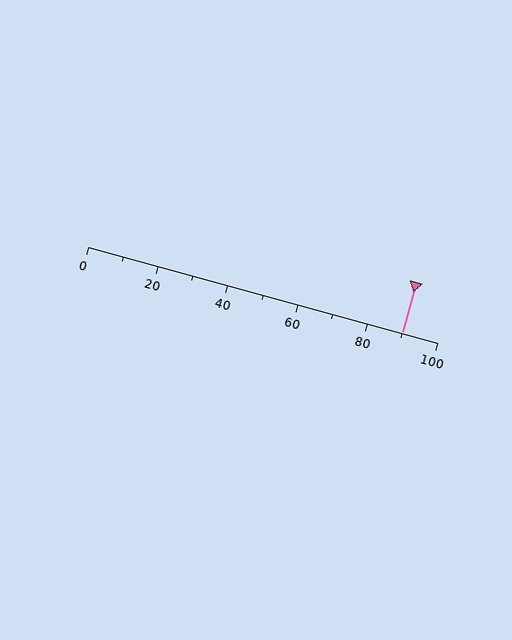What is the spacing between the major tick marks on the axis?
The major ticks are spaced 20 apart.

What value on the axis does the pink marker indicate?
The marker indicates approximately 90.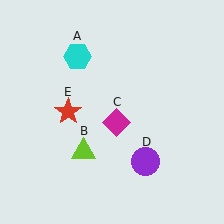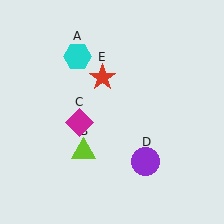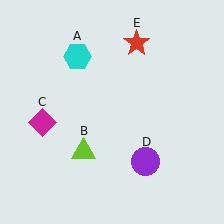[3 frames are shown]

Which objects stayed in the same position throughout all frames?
Cyan hexagon (object A) and lime triangle (object B) and purple circle (object D) remained stationary.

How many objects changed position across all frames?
2 objects changed position: magenta diamond (object C), red star (object E).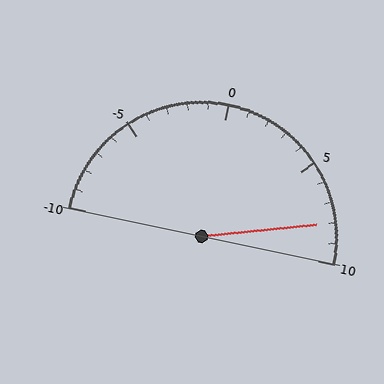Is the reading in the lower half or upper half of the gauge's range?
The reading is in the upper half of the range (-10 to 10).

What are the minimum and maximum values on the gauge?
The gauge ranges from -10 to 10.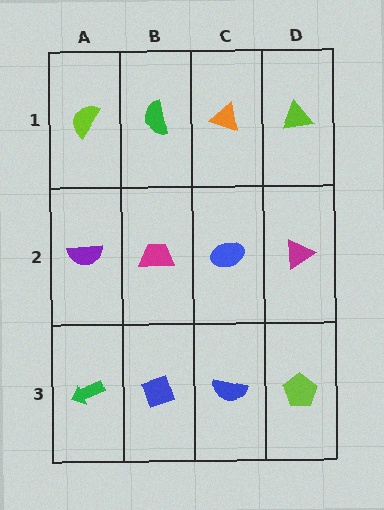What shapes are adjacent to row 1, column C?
A blue ellipse (row 2, column C), a green semicircle (row 1, column B), a lime triangle (row 1, column D).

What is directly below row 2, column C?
A blue semicircle.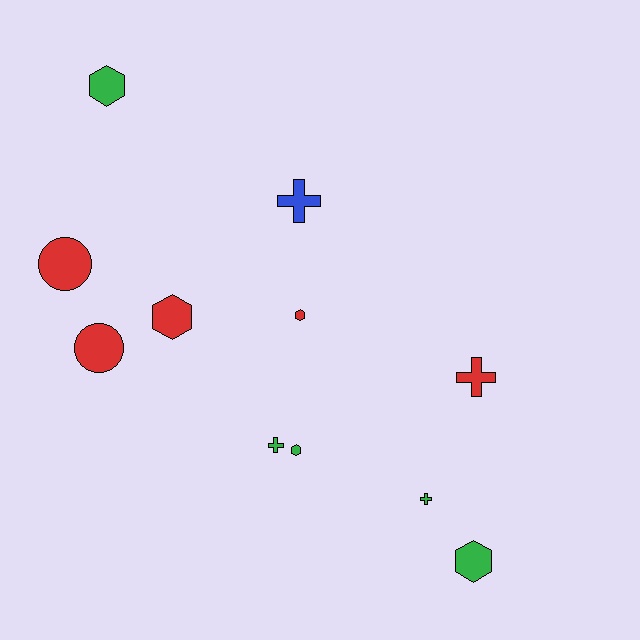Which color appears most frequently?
Green, with 5 objects.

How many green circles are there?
There are no green circles.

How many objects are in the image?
There are 11 objects.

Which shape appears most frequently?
Hexagon, with 5 objects.